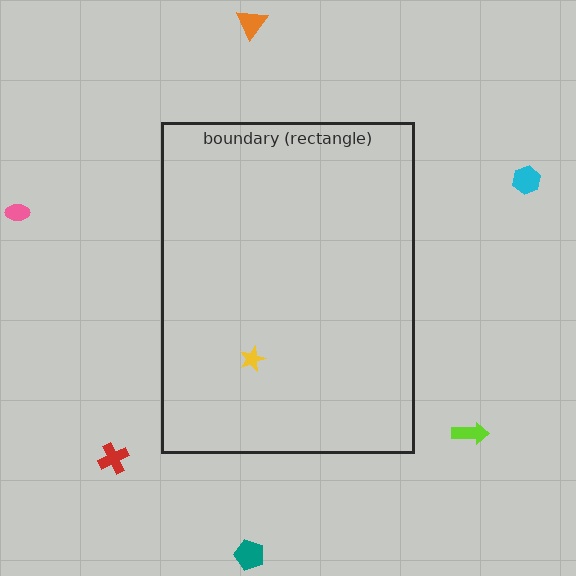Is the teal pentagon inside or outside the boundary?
Outside.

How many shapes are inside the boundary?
1 inside, 6 outside.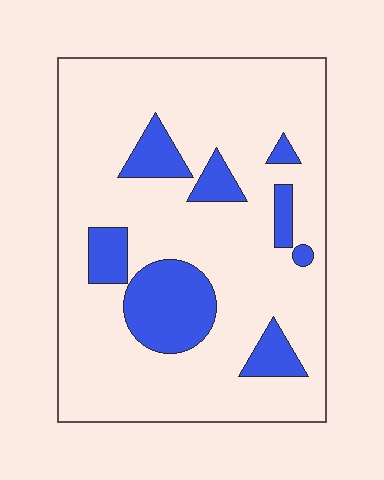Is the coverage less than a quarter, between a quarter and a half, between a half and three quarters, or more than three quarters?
Less than a quarter.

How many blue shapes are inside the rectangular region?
8.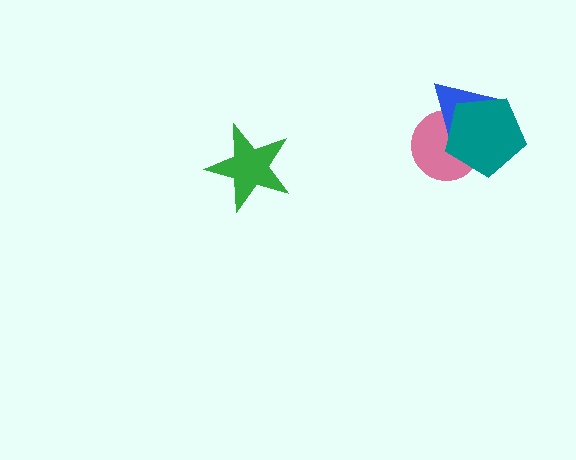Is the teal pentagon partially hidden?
No, no other shape covers it.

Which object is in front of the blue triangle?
The teal pentagon is in front of the blue triangle.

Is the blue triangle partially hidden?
Yes, it is partially covered by another shape.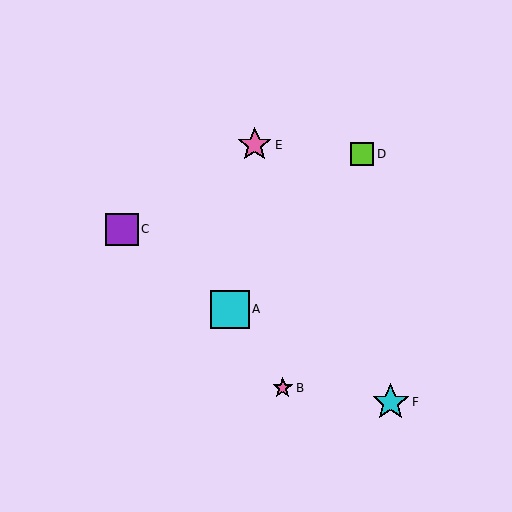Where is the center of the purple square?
The center of the purple square is at (122, 229).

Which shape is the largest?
The cyan square (labeled A) is the largest.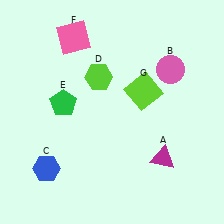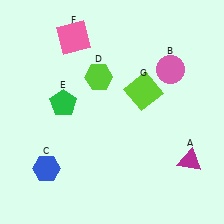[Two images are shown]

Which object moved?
The magenta triangle (A) moved right.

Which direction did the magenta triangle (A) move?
The magenta triangle (A) moved right.